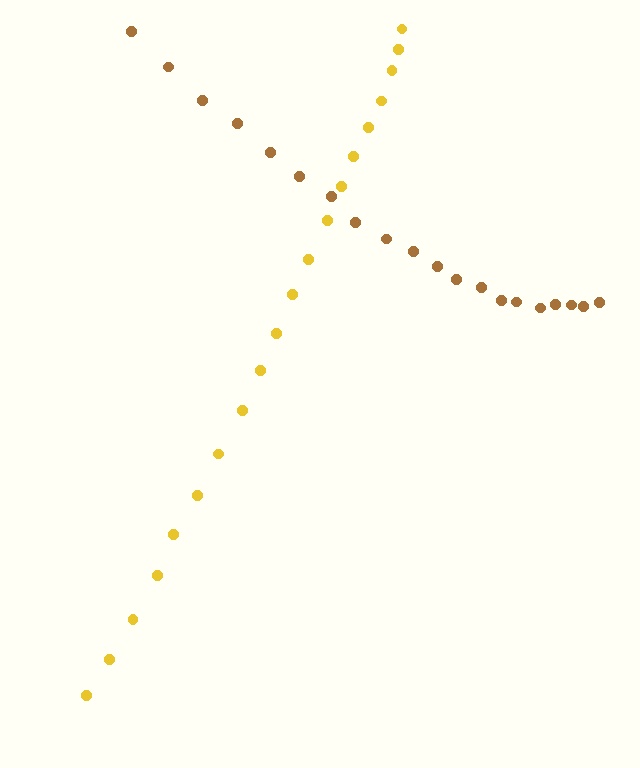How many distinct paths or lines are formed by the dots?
There are 2 distinct paths.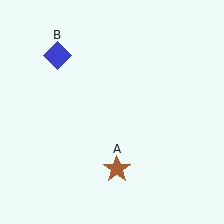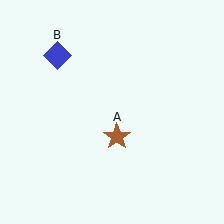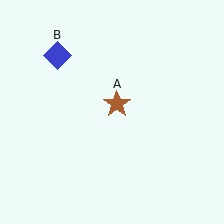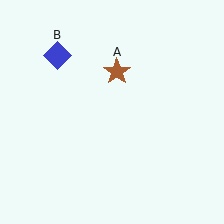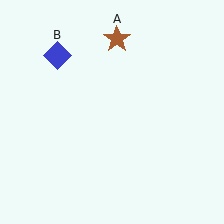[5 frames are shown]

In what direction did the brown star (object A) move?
The brown star (object A) moved up.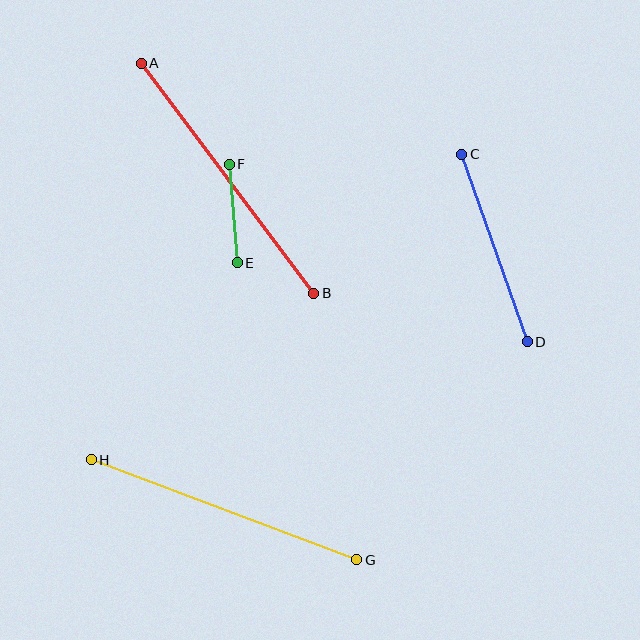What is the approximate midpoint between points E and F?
The midpoint is at approximately (233, 213) pixels.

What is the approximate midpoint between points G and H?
The midpoint is at approximately (224, 510) pixels.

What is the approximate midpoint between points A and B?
The midpoint is at approximately (228, 178) pixels.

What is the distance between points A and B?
The distance is approximately 288 pixels.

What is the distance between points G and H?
The distance is approximately 284 pixels.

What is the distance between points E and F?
The distance is approximately 99 pixels.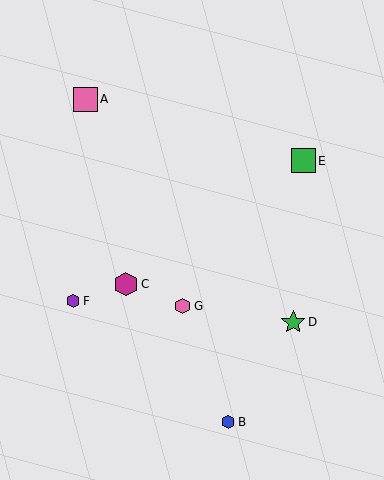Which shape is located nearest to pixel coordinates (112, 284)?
The magenta hexagon (labeled C) at (126, 284) is nearest to that location.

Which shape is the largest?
The green square (labeled E) is the largest.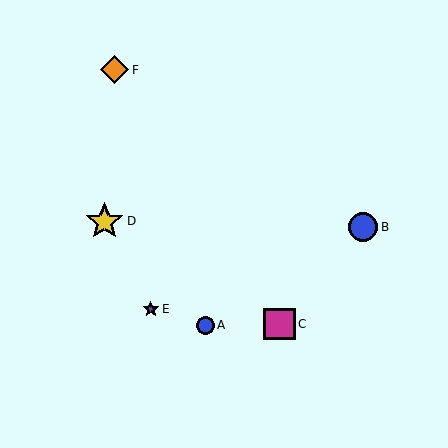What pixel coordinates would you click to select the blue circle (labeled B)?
Click at (363, 227) to select the blue circle B.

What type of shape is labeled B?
Shape B is a blue circle.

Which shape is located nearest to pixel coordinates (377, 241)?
The blue circle (labeled B) at (363, 227) is nearest to that location.